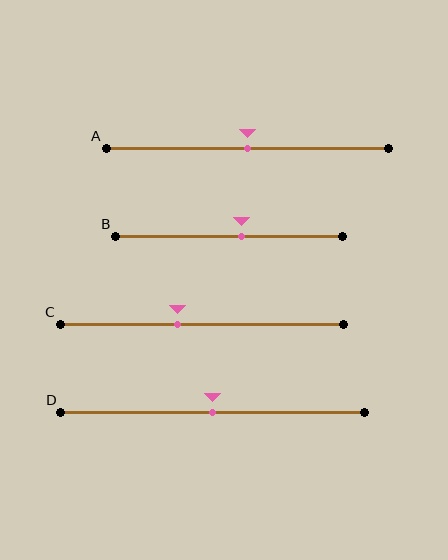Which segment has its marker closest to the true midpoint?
Segment A has its marker closest to the true midpoint.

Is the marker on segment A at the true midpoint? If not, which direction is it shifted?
Yes, the marker on segment A is at the true midpoint.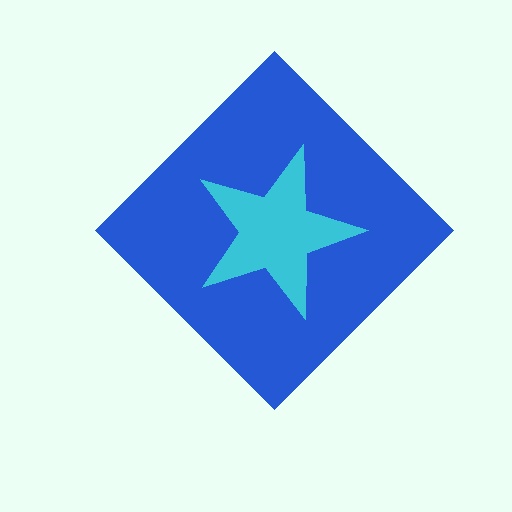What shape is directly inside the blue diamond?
The cyan star.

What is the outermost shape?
The blue diamond.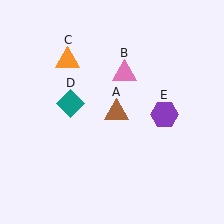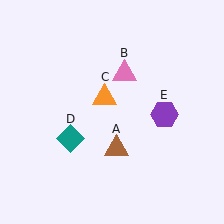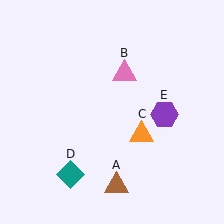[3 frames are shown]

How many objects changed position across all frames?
3 objects changed position: brown triangle (object A), orange triangle (object C), teal diamond (object D).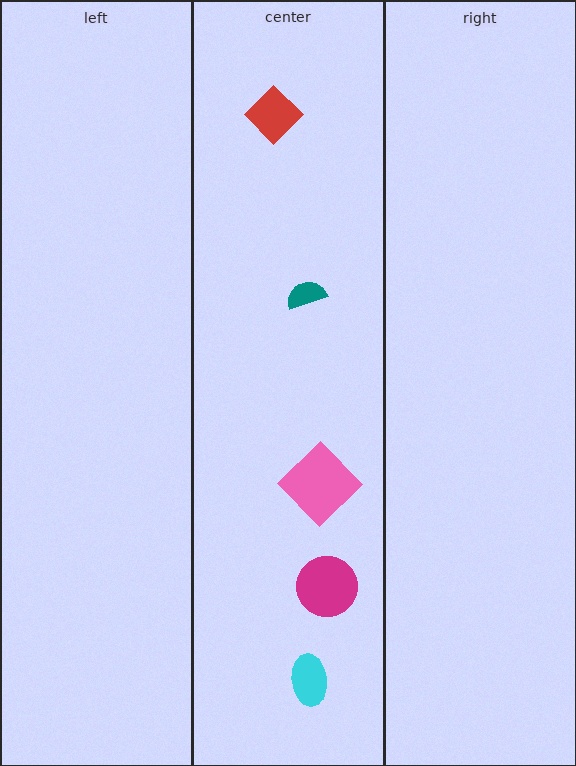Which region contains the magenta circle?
The center region.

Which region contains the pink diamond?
The center region.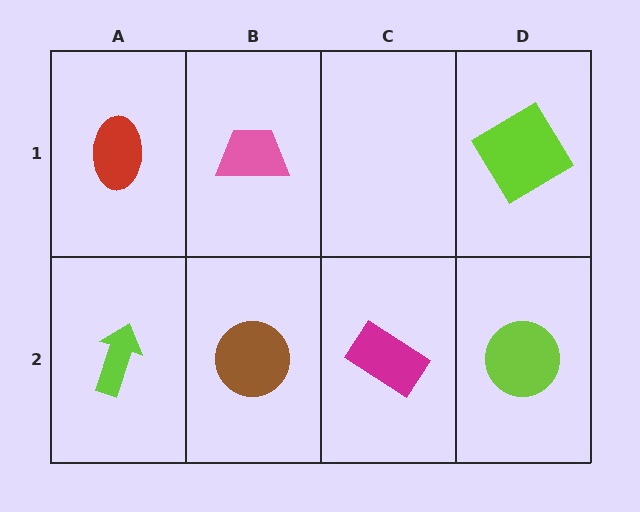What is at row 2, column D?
A lime circle.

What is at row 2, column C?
A magenta rectangle.